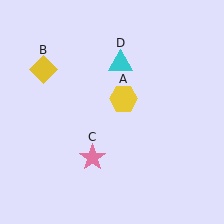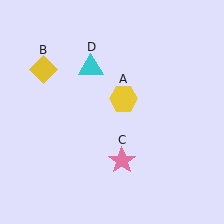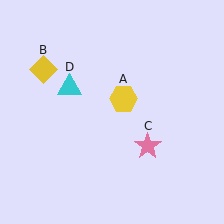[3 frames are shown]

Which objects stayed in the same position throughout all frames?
Yellow hexagon (object A) and yellow diamond (object B) remained stationary.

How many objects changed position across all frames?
2 objects changed position: pink star (object C), cyan triangle (object D).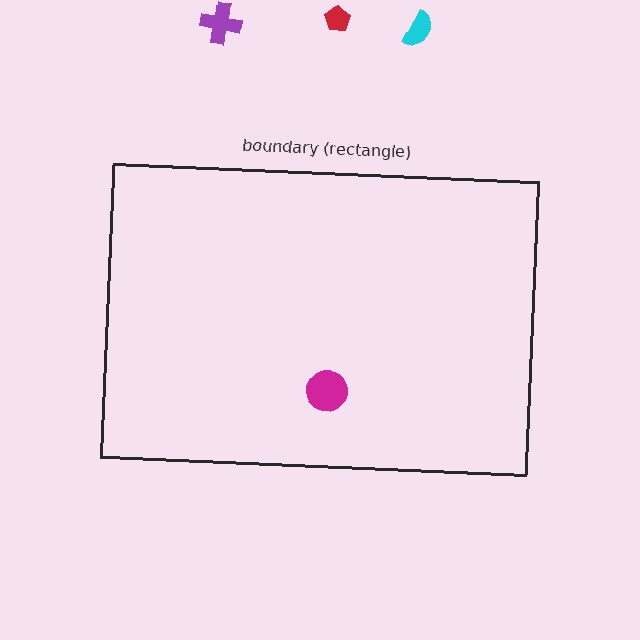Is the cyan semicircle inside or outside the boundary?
Outside.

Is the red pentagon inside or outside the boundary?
Outside.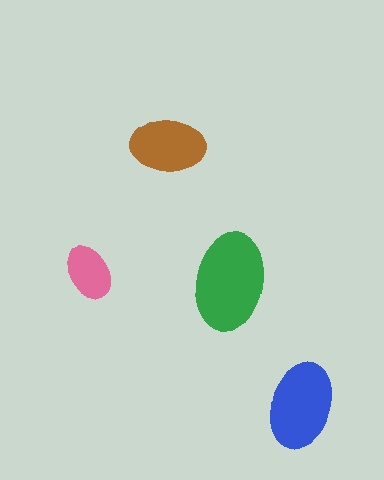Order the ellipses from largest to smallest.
the green one, the blue one, the brown one, the pink one.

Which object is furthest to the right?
The blue ellipse is rightmost.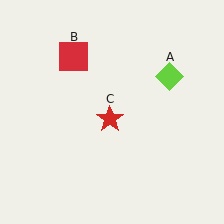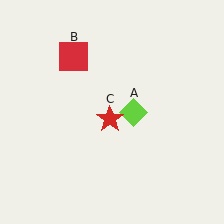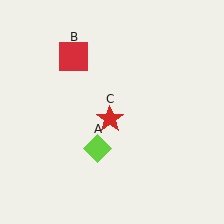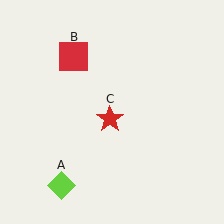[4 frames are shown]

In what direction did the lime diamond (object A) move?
The lime diamond (object A) moved down and to the left.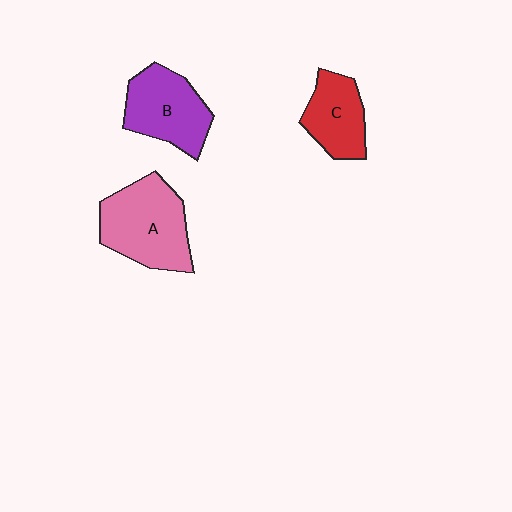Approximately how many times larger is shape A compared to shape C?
Approximately 1.6 times.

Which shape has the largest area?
Shape A (pink).